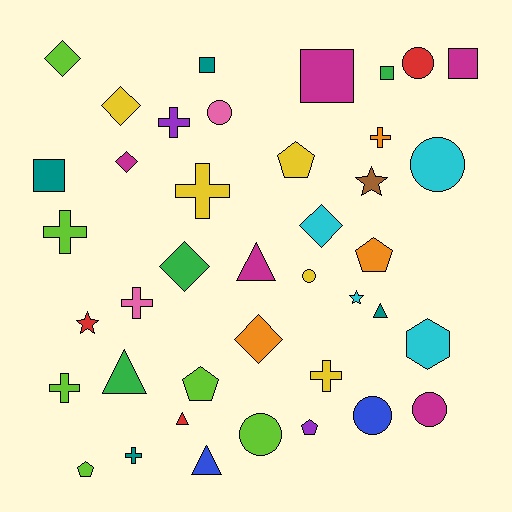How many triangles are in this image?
There are 5 triangles.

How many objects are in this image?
There are 40 objects.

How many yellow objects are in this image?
There are 5 yellow objects.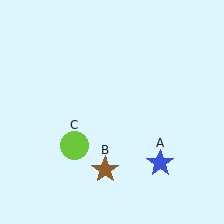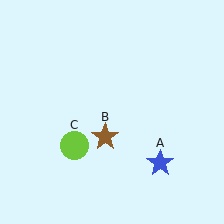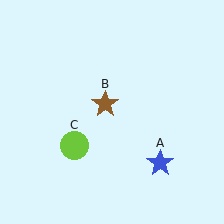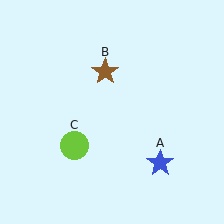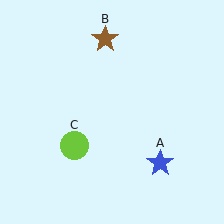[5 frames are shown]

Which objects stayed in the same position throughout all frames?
Blue star (object A) and lime circle (object C) remained stationary.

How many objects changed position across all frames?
1 object changed position: brown star (object B).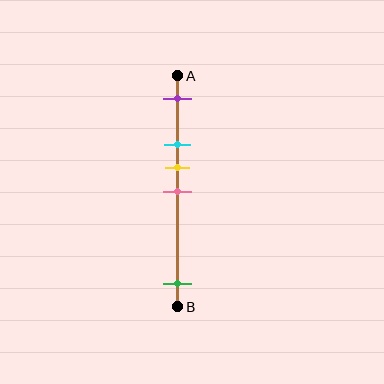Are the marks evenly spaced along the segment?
No, the marks are not evenly spaced.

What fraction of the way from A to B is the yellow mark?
The yellow mark is approximately 40% (0.4) of the way from A to B.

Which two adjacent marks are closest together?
The yellow and pink marks are the closest adjacent pair.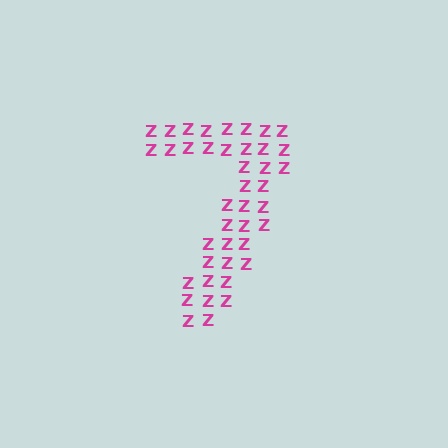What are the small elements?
The small elements are letter Z's.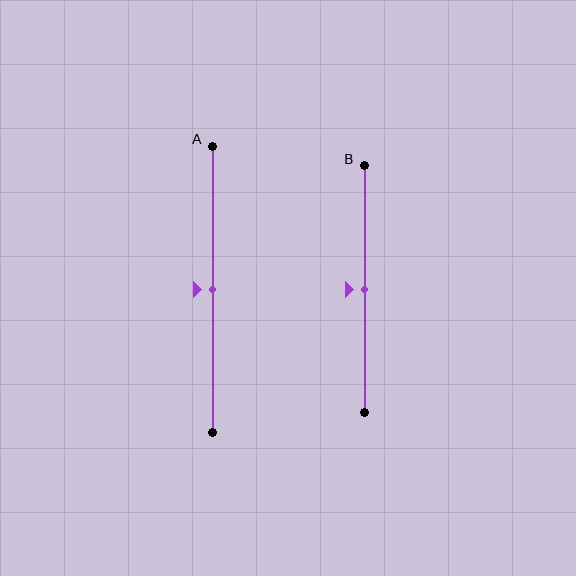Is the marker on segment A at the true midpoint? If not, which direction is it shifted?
Yes, the marker on segment A is at the true midpoint.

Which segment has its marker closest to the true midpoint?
Segment A has its marker closest to the true midpoint.